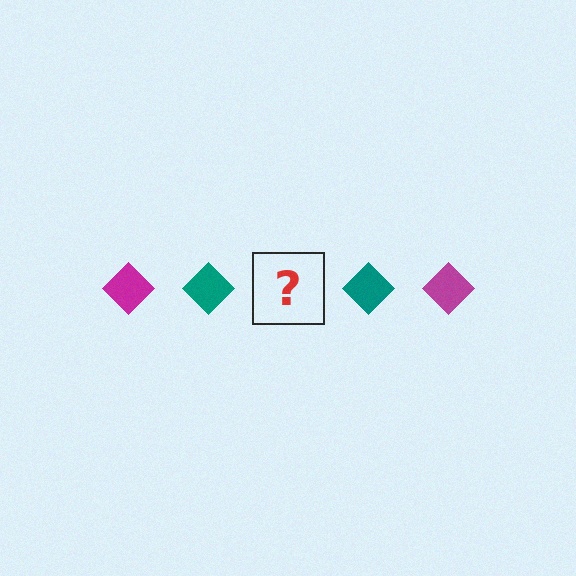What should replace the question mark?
The question mark should be replaced with a magenta diamond.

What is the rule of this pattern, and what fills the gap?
The rule is that the pattern cycles through magenta, teal diamonds. The gap should be filled with a magenta diamond.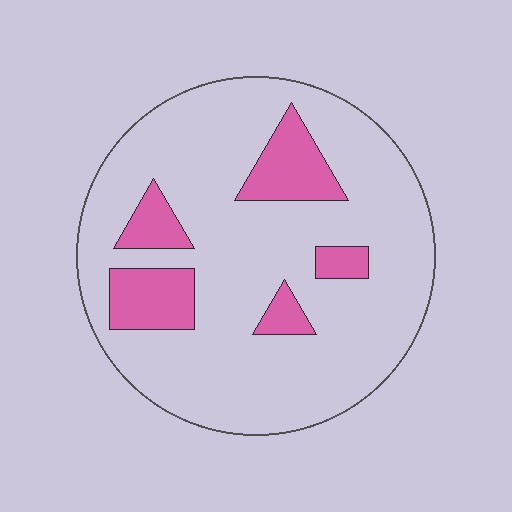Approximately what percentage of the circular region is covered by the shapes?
Approximately 15%.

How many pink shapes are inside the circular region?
5.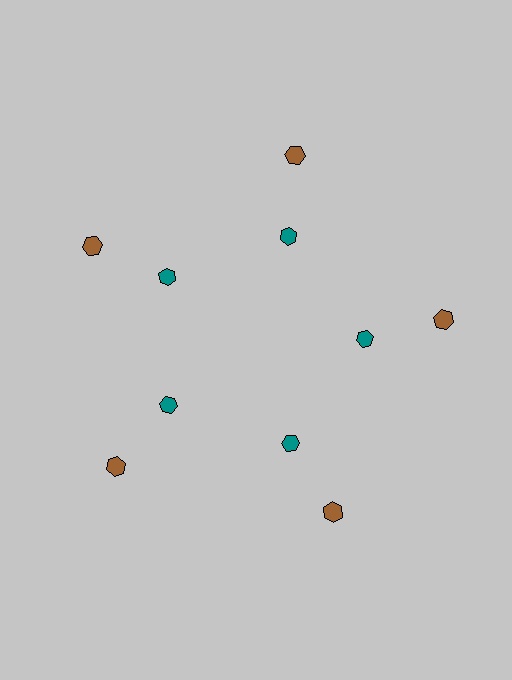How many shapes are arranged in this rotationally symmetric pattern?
There are 10 shapes, arranged in 5 groups of 2.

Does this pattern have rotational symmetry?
Yes, this pattern has 5-fold rotational symmetry. It looks the same after rotating 72 degrees around the center.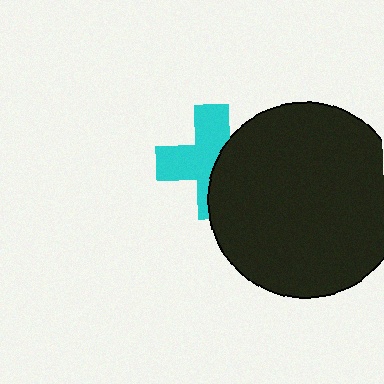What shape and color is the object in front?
The object in front is a black circle.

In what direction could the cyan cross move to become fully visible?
The cyan cross could move left. That would shift it out from behind the black circle entirely.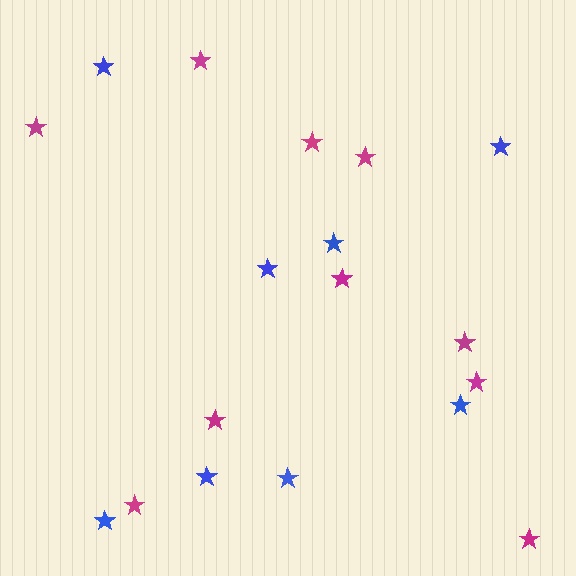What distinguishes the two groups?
There are 2 groups: one group of blue stars (8) and one group of magenta stars (10).